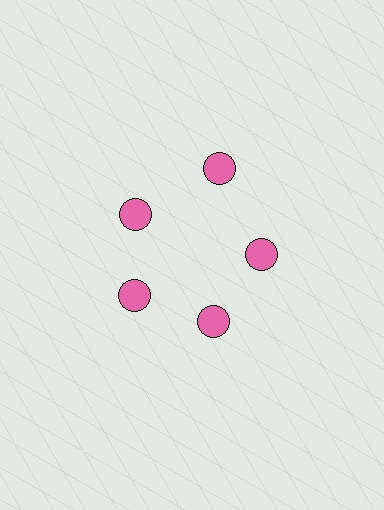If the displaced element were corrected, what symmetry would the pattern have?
It would have 5-fold rotational symmetry — the pattern would map onto itself every 72 degrees.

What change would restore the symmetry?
The symmetry would be restored by moving it inward, back onto the ring so that all 5 circles sit at equal angles and equal distance from the center.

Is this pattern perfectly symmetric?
No. The 5 pink circles are arranged in a ring, but one element near the 1 o'clock position is pushed outward from the center, breaking the 5-fold rotational symmetry.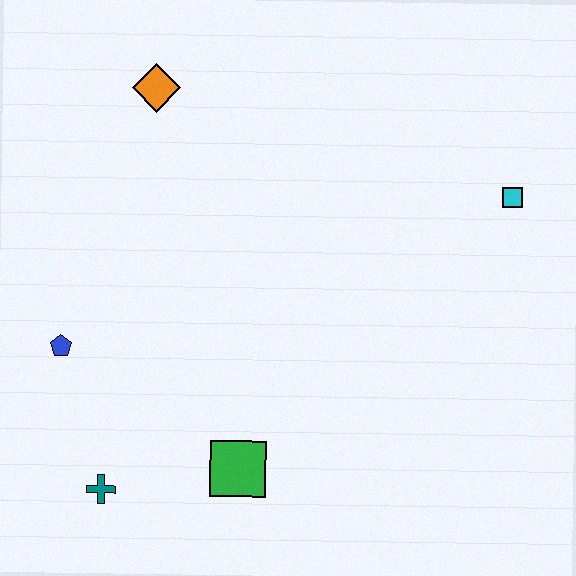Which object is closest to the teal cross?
The green square is closest to the teal cross.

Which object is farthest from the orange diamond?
The teal cross is farthest from the orange diamond.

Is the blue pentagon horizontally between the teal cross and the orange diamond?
No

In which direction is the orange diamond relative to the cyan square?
The orange diamond is to the left of the cyan square.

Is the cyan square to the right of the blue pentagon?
Yes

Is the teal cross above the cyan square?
No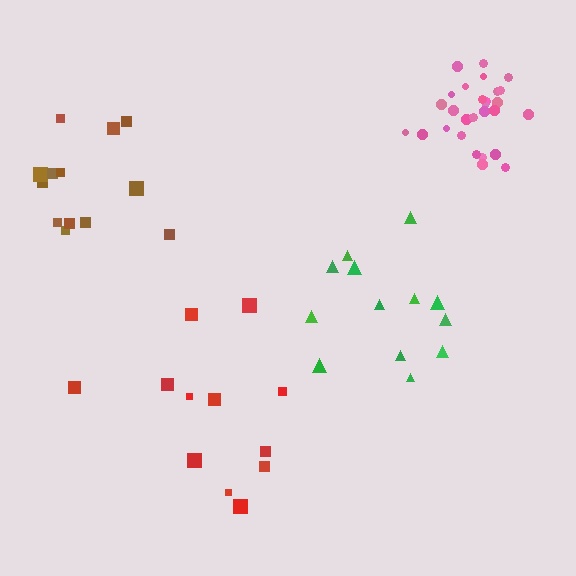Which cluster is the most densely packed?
Pink.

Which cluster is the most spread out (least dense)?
Red.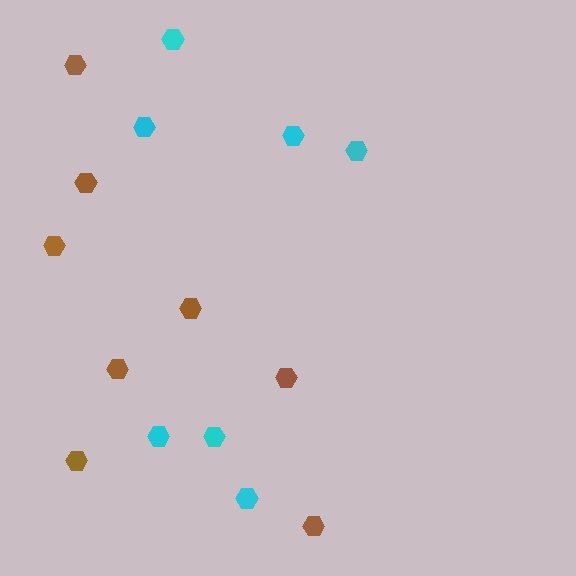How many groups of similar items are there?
There are 2 groups: one group of brown hexagons (8) and one group of cyan hexagons (7).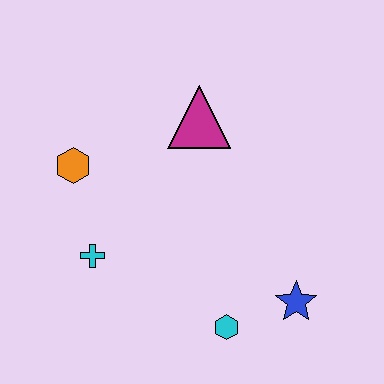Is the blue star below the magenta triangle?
Yes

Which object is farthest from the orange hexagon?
The blue star is farthest from the orange hexagon.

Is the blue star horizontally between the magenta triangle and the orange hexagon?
No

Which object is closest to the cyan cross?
The orange hexagon is closest to the cyan cross.